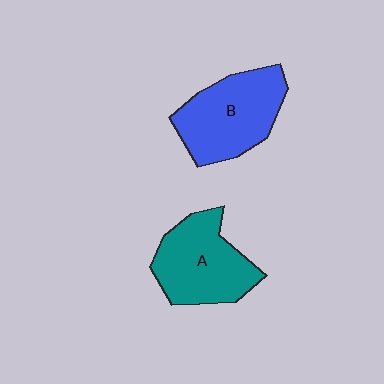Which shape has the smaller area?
Shape A (teal).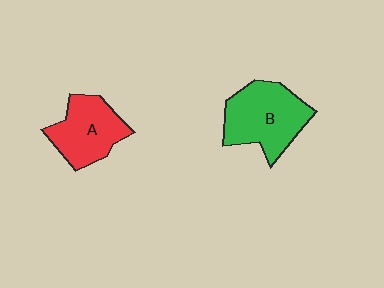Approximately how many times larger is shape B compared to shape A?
Approximately 1.2 times.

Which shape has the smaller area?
Shape A (red).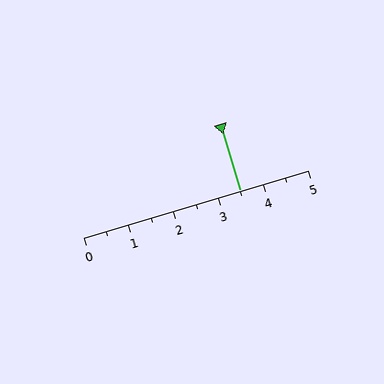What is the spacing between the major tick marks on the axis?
The major ticks are spaced 1 apart.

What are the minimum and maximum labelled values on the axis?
The axis runs from 0 to 5.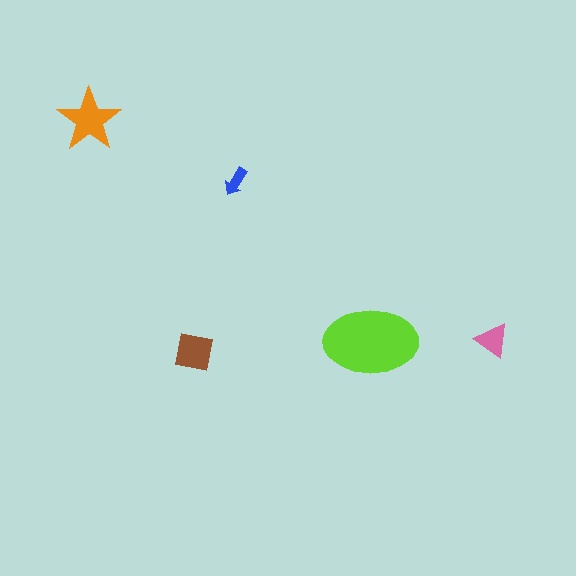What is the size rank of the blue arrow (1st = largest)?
5th.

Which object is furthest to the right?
The pink triangle is rightmost.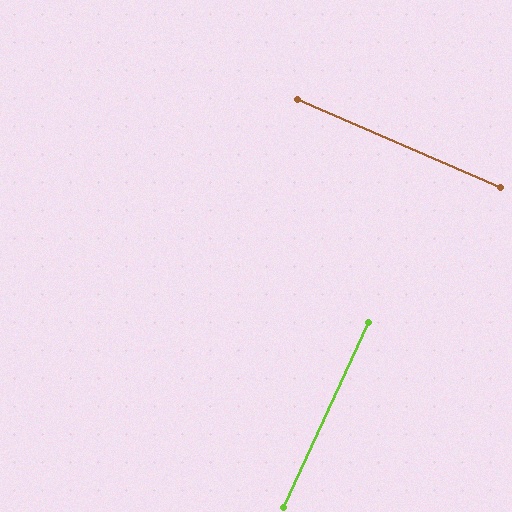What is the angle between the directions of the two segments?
Approximately 89 degrees.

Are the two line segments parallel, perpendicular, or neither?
Perpendicular — they meet at approximately 89°.